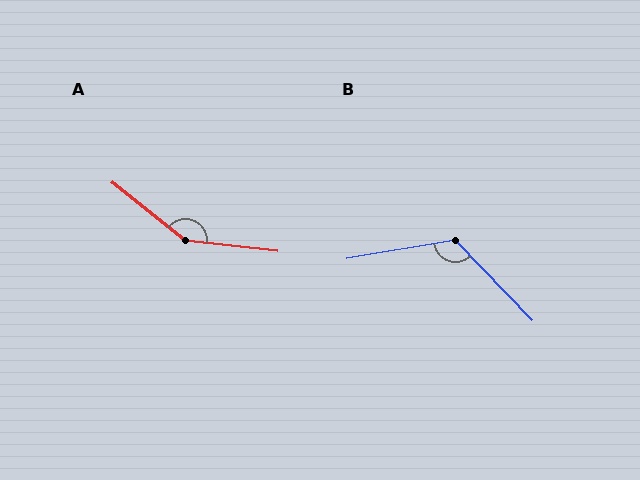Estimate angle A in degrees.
Approximately 148 degrees.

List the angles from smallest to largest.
B (124°), A (148°).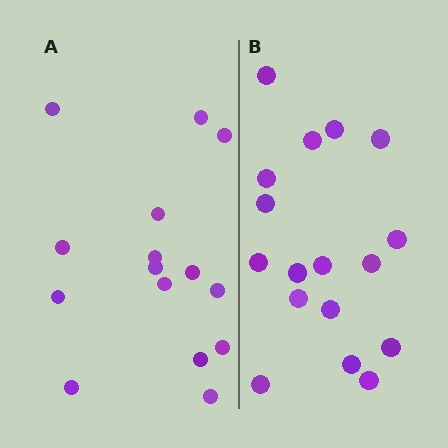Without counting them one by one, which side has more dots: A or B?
Region B (the right region) has more dots.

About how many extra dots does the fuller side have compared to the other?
Region B has just a few more — roughly 2 or 3 more dots than region A.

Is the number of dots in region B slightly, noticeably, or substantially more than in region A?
Region B has only slightly more — the two regions are fairly close. The ratio is roughly 1.1 to 1.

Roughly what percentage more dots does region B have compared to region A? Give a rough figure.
About 15% more.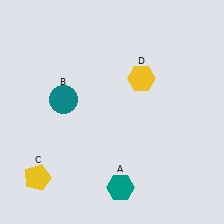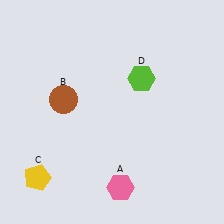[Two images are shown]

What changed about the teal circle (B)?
In Image 1, B is teal. In Image 2, it changed to brown.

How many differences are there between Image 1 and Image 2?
There are 3 differences between the two images.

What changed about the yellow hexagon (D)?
In Image 1, D is yellow. In Image 2, it changed to lime.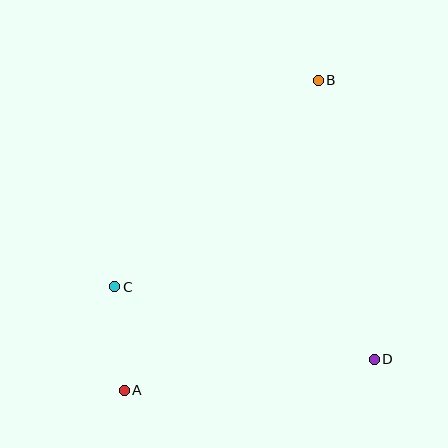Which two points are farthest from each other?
Points A and B are farthest from each other.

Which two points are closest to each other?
Points A and C are closest to each other.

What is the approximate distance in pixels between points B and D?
The distance between B and D is approximately 285 pixels.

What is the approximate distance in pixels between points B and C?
The distance between B and C is approximately 290 pixels.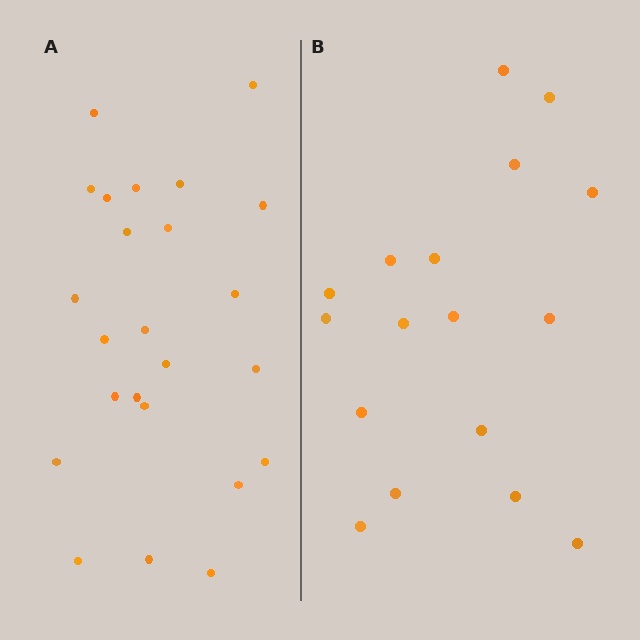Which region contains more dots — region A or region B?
Region A (the left region) has more dots.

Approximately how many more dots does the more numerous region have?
Region A has roughly 8 or so more dots than region B.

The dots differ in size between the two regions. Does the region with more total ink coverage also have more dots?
No. Region B has more total ink coverage because its dots are larger, but region A actually contains more individual dots. Total area can be misleading — the number of items is what matters here.